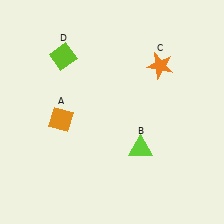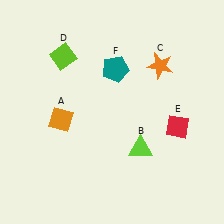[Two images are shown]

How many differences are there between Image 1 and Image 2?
There are 2 differences between the two images.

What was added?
A red diamond (E), a teal pentagon (F) were added in Image 2.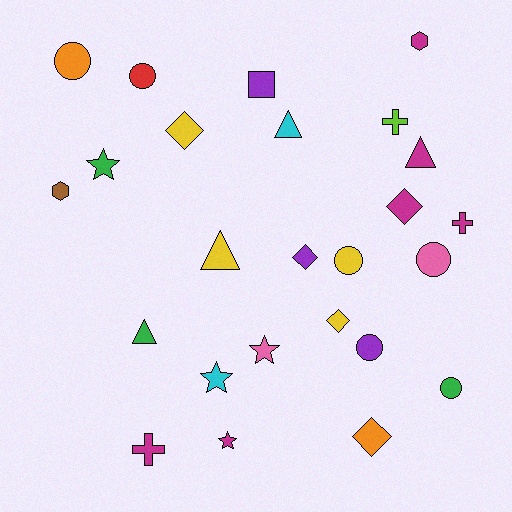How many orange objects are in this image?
There are 2 orange objects.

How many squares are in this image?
There is 1 square.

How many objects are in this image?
There are 25 objects.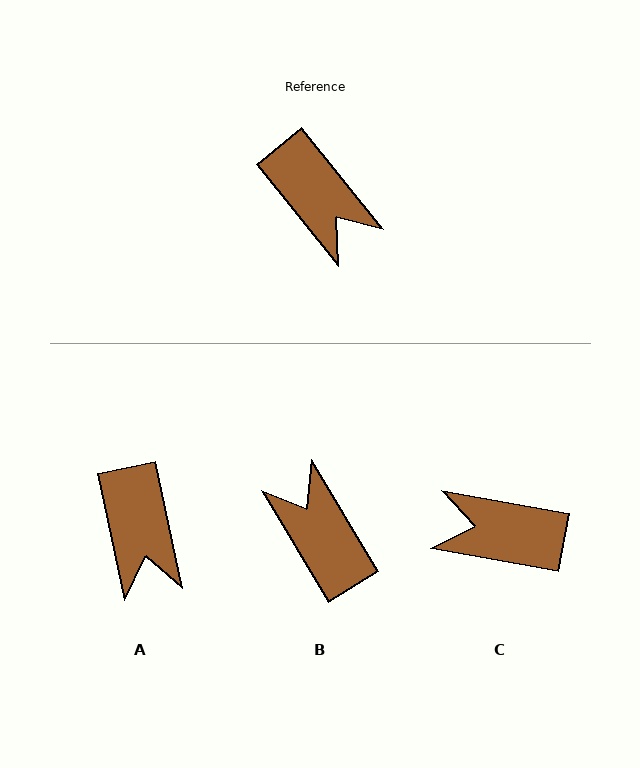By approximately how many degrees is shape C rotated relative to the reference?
Approximately 139 degrees clockwise.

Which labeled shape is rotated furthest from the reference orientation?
B, about 172 degrees away.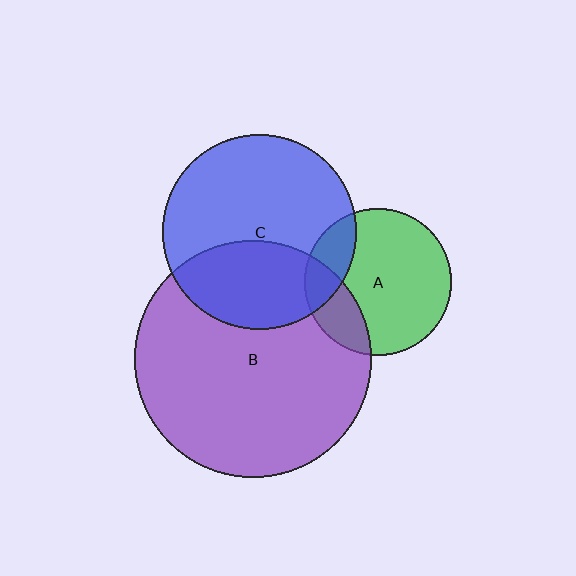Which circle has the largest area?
Circle B (purple).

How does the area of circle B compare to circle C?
Approximately 1.5 times.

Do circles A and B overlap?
Yes.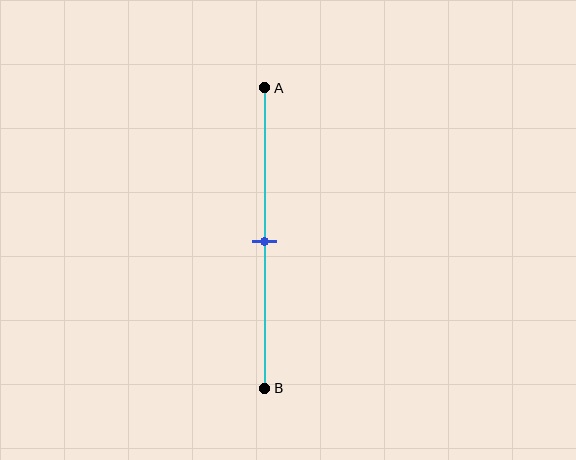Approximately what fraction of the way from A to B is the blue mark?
The blue mark is approximately 50% of the way from A to B.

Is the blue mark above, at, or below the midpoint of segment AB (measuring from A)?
The blue mark is approximately at the midpoint of segment AB.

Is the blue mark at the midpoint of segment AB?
Yes, the mark is approximately at the midpoint.